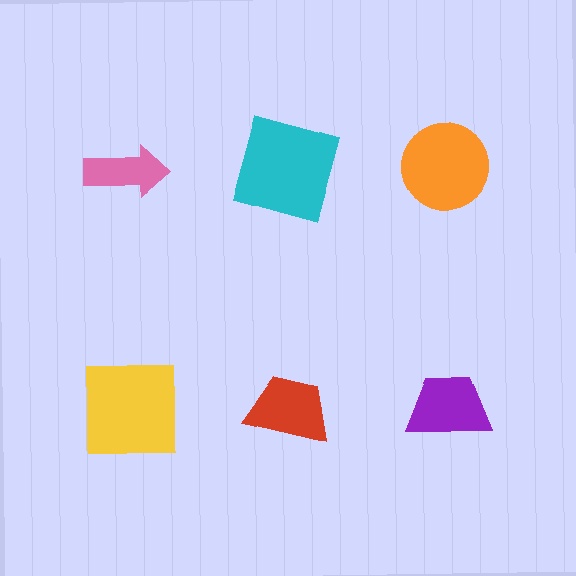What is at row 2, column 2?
A red trapezoid.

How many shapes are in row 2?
3 shapes.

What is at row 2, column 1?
A yellow square.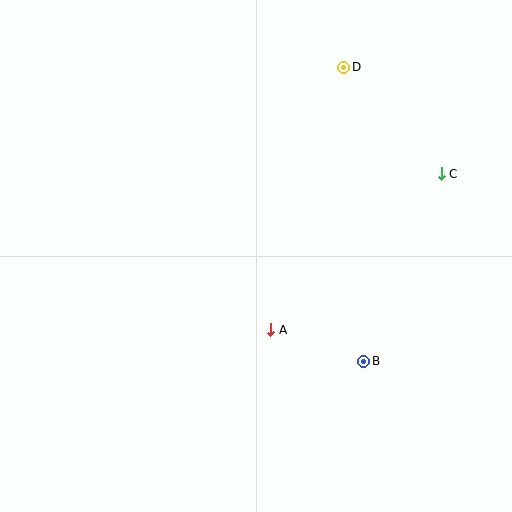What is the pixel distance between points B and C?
The distance between B and C is 203 pixels.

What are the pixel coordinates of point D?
Point D is at (344, 67).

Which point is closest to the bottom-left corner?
Point A is closest to the bottom-left corner.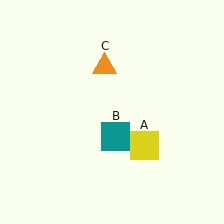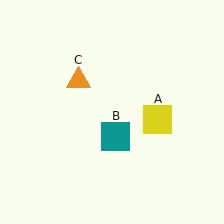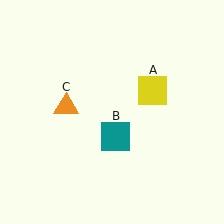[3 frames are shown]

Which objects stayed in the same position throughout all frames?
Teal square (object B) remained stationary.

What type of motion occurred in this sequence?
The yellow square (object A), orange triangle (object C) rotated counterclockwise around the center of the scene.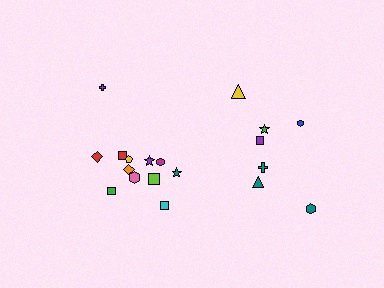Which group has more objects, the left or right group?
The left group.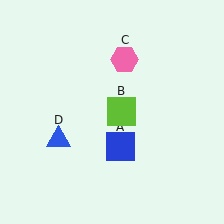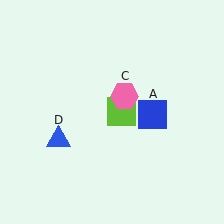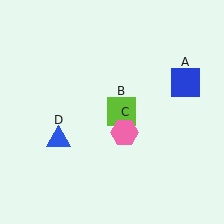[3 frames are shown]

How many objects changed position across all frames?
2 objects changed position: blue square (object A), pink hexagon (object C).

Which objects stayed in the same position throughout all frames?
Lime square (object B) and blue triangle (object D) remained stationary.